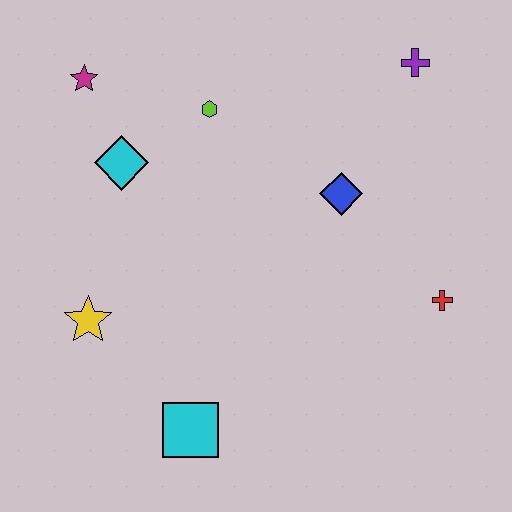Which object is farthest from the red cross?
The magenta star is farthest from the red cross.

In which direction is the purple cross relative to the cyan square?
The purple cross is above the cyan square.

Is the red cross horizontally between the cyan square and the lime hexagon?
No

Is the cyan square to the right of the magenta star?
Yes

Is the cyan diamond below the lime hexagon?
Yes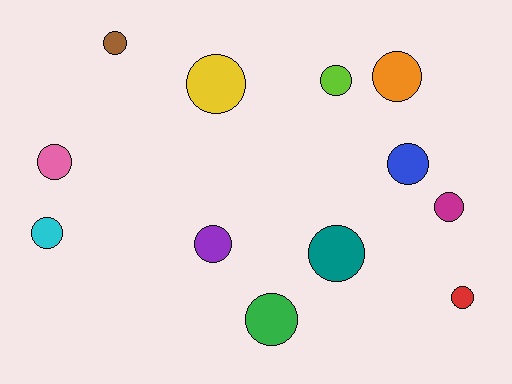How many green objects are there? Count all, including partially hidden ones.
There is 1 green object.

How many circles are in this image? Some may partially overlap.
There are 12 circles.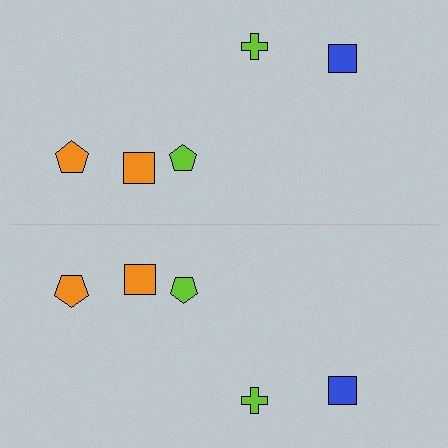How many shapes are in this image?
There are 10 shapes in this image.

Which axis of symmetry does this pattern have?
The pattern has a horizontal axis of symmetry running through the center of the image.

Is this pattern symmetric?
Yes, this pattern has bilateral (reflection) symmetry.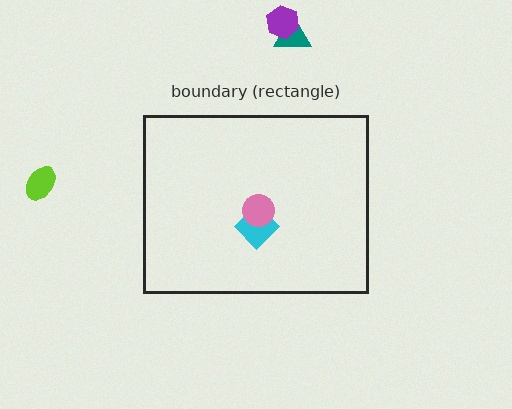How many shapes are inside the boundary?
2 inside, 3 outside.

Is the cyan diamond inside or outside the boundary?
Inside.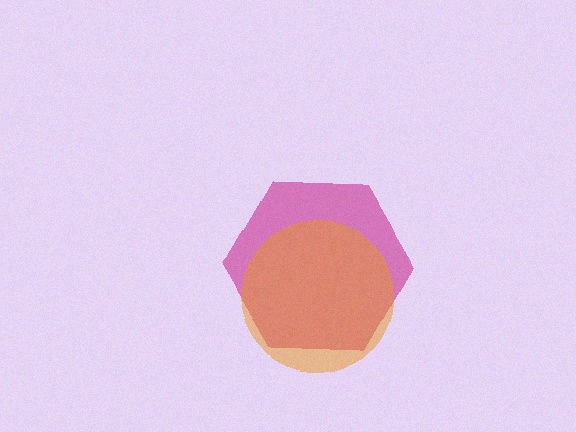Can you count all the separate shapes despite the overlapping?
Yes, there are 2 separate shapes.